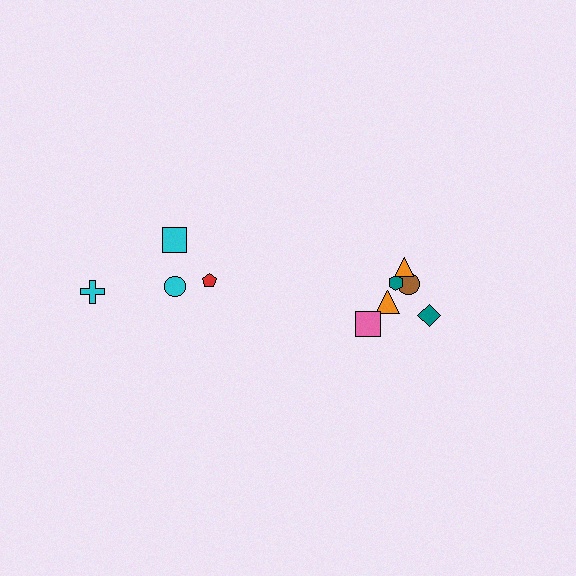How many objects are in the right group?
There are 6 objects.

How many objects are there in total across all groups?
There are 10 objects.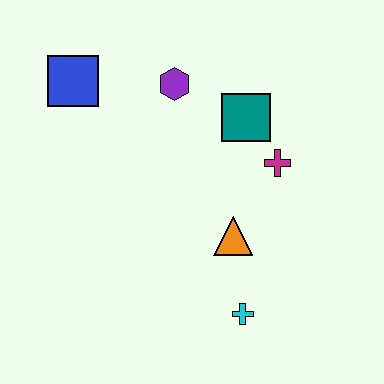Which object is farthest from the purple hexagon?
The cyan cross is farthest from the purple hexagon.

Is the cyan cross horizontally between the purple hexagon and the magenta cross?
Yes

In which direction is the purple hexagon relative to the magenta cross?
The purple hexagon is to the left of the magenta cross.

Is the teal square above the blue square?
No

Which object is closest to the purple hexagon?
The teal square is closest to the purple hexagon.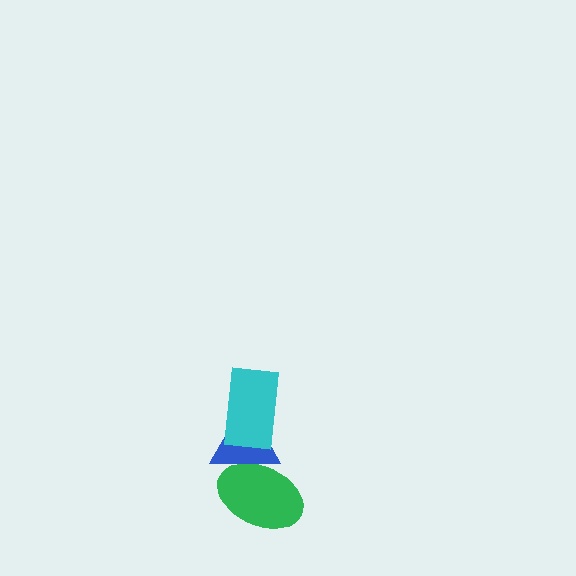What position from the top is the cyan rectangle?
The cyan rectangle is 1st from the top.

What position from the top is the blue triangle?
The blue triangle is 2nd from the top.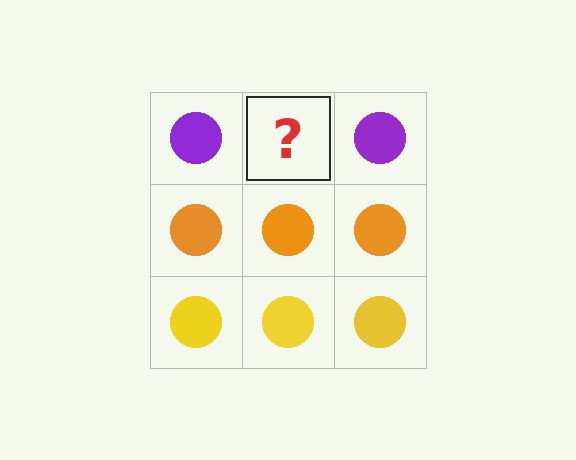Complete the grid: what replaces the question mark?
The question mark should be replaced with a purple circle.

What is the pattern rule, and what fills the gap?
The rule is that each row has a consistent color. The gap should be filled with a purple circle.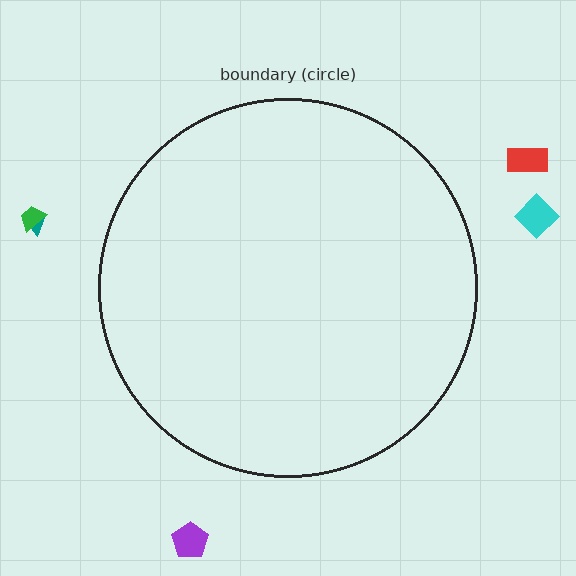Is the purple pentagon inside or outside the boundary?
Outside.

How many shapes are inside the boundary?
0 inside, 5 outside.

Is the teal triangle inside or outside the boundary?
Outside.